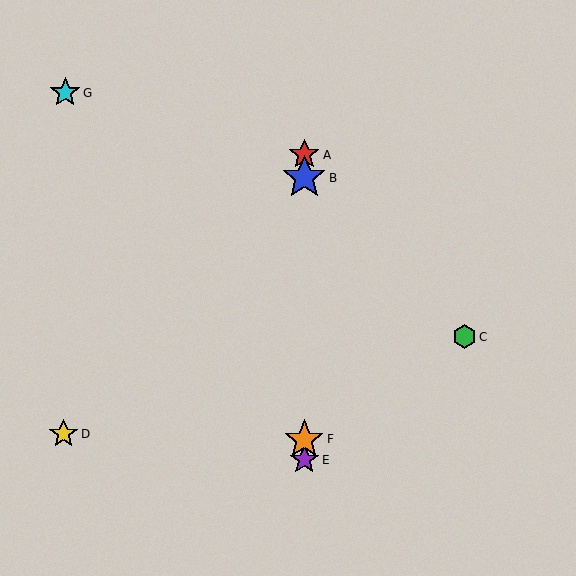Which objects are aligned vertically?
Objects A, B, E, F are aligned vertically.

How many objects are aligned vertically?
4 objects (A, B, E, F) are aligned vertically.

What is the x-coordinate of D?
Object D is at x≈64.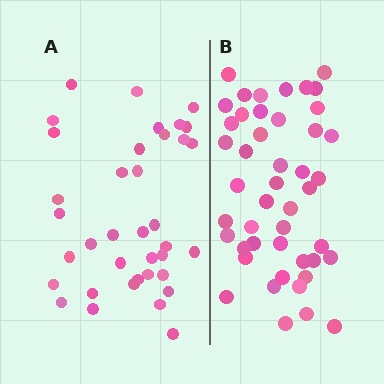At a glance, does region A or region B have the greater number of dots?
Region B (the right region) has more dots.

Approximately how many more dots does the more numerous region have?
Region B has roughly 8 or so more dots than region A.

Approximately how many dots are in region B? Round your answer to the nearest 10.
About 50 dots. (The exact count is 46, which rounds to 50.)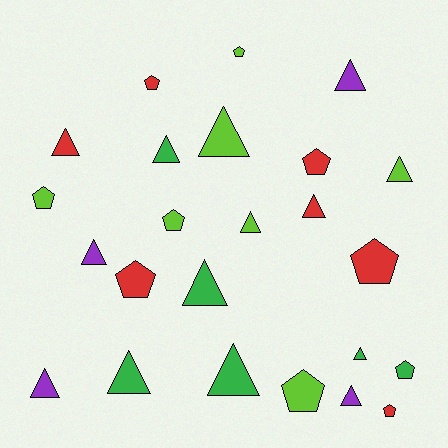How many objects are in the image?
There are 24 objects.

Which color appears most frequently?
Red, with 7 objects.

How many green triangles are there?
There are 5 green triangles.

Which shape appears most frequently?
Triangle, with 14 objects.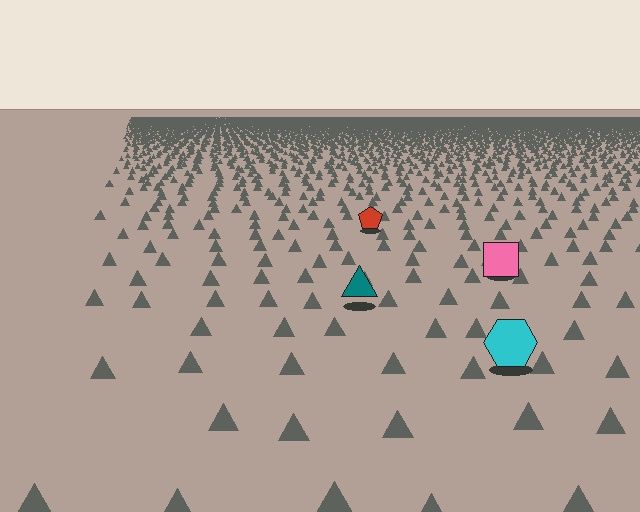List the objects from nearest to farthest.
From nearest to farthest: the cyan hexagon, the teal triangle, the pink square, the red pentagon.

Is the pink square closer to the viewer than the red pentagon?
Yes. The pink square is closer — you can tell from the texture gradient: the ground texture is coarser near it.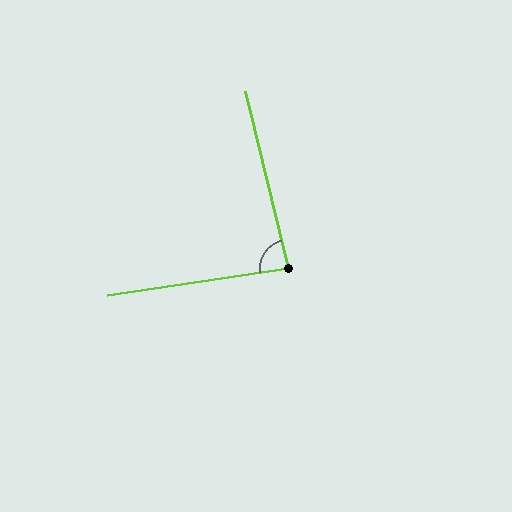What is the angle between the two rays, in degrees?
Approximately 85 degrees.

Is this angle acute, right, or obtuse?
It is acute.